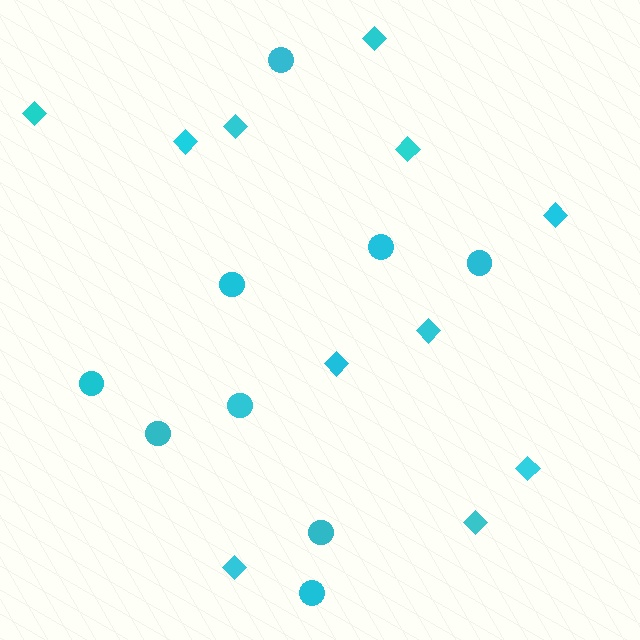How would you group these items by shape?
There are 2 groups: one group of diamonds (11) and one group of circles (9).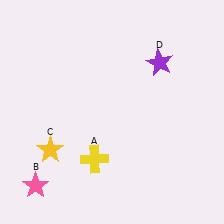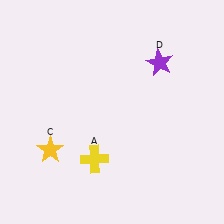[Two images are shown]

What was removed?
The pink star (B) was removed in Image 2.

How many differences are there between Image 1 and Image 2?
There is 1 difference between the two images.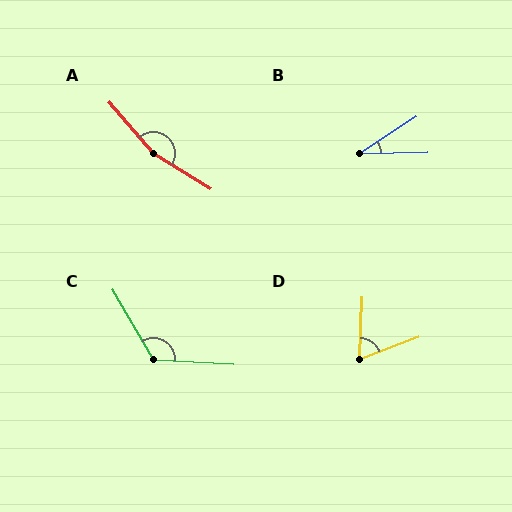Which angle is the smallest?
B, at approximately 32 degrees.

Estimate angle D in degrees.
Approximately 68 degrees.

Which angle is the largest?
A, at approximately 163 degrees.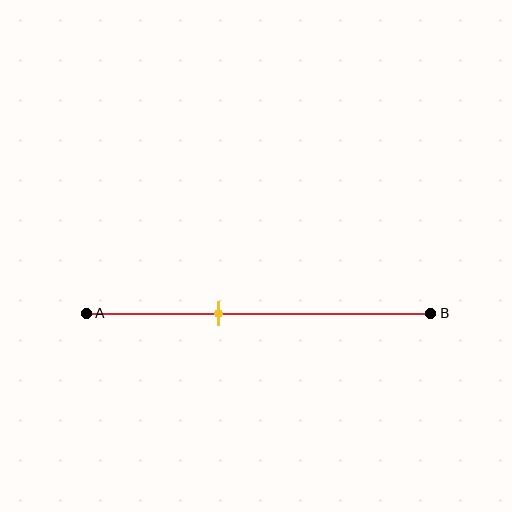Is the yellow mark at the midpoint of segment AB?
No, the mark is at about 40% from A, not at the 50% midpoint.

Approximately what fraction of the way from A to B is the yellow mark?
The yellow mark is approximately 40% of the way from A to B.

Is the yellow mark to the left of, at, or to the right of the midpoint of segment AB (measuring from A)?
The yellow mark is to the left of the midpoint of segment AB.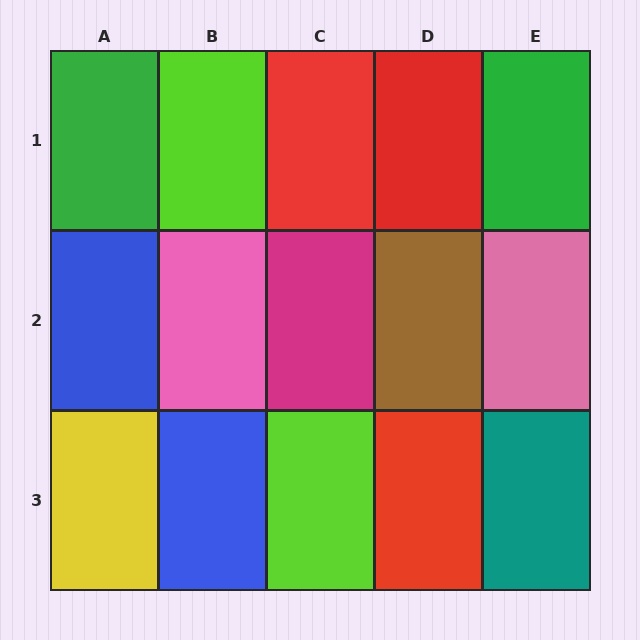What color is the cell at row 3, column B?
Blue.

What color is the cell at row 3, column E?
Teal.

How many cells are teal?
1 cell is teal.